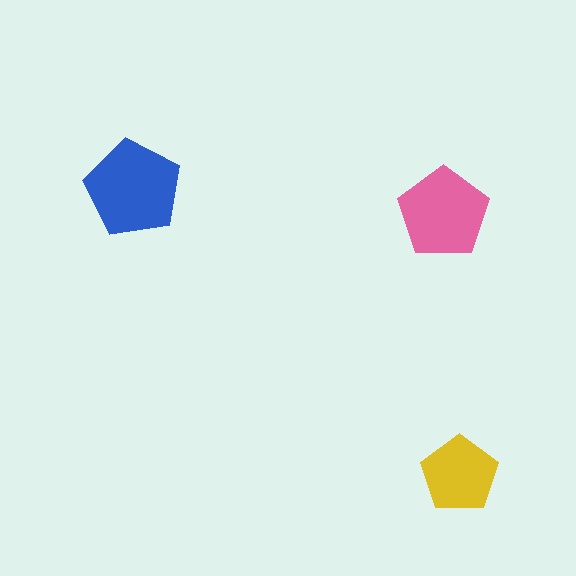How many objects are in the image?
There are 3 objects in the image.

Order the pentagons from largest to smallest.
the blue one, the pink one, the yellow one.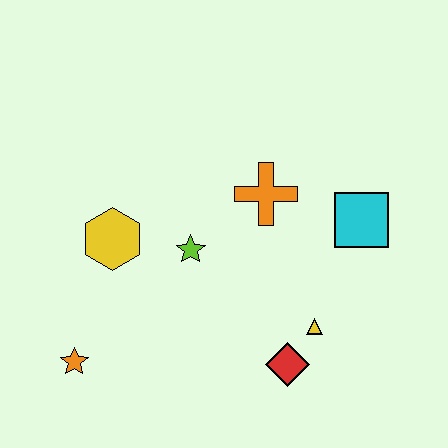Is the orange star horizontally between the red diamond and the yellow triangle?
No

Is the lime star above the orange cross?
No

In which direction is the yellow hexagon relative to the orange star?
The yellow hexagon is above the orange star.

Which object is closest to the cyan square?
The orange cross is closest to the cyan square.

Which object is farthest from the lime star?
The cyan square is farthest from the lime star.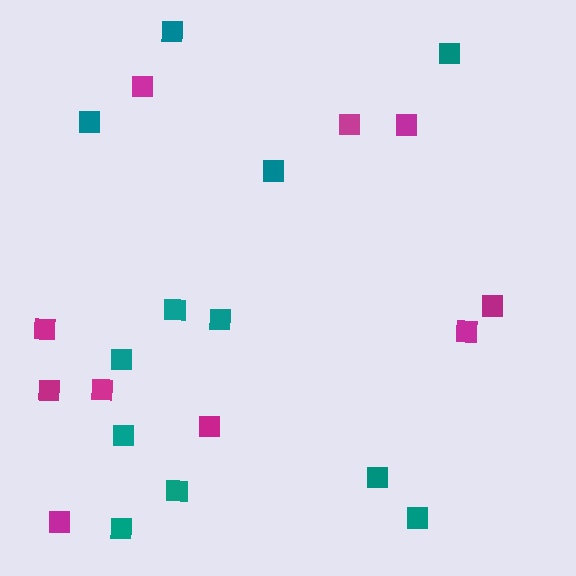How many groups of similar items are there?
There are 2 groups: one group of magenta squares (10) and one group of teal squares (12).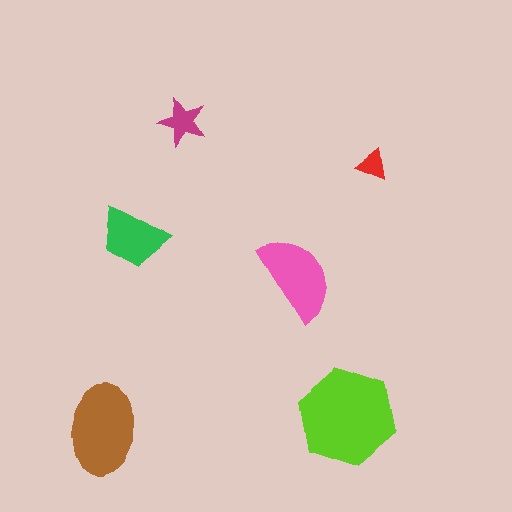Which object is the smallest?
The red triangle.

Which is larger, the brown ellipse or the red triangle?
The brown ellipse.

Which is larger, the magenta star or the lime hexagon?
The lime hexagon.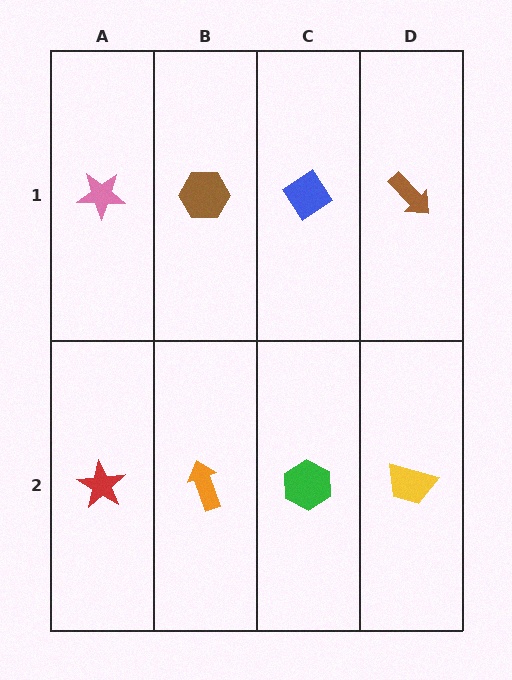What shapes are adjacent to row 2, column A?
A pink star (row 1, column A), an orange arrow (row 2, column B).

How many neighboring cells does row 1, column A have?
2.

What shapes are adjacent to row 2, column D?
A brown arrow (row 1, column D), a green hexagon (row 2, column C).